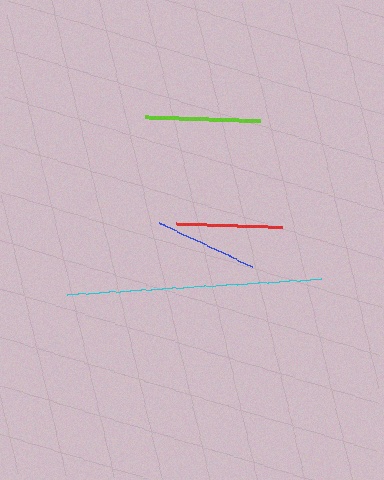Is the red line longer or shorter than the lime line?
The lime line is longer than the red line.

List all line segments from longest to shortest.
From longest to shortest: cyan, lime, red, blue.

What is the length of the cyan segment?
The cyan segment is approximately 254 pixels long.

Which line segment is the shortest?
The blue line is the shortest at approximately 103 pixels.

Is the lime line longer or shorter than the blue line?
The lime line is longer than the blue line.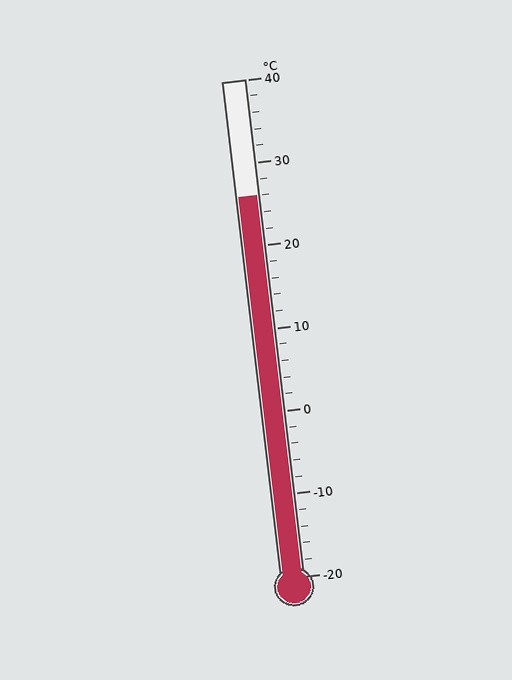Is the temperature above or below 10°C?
The temperature is above 10°C.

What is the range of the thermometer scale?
The thermometer scale ranges from -20°C to 40°C.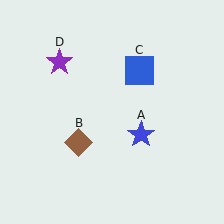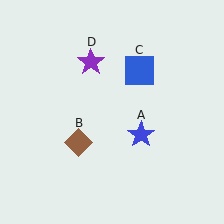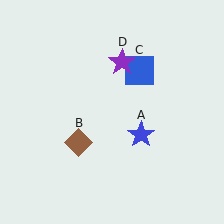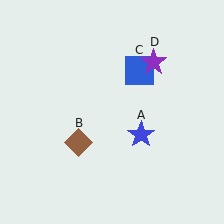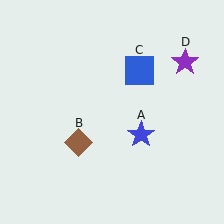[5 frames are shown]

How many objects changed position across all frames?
1 object changed position: purple star (object D).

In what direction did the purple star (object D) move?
The purple star (object D) moved right.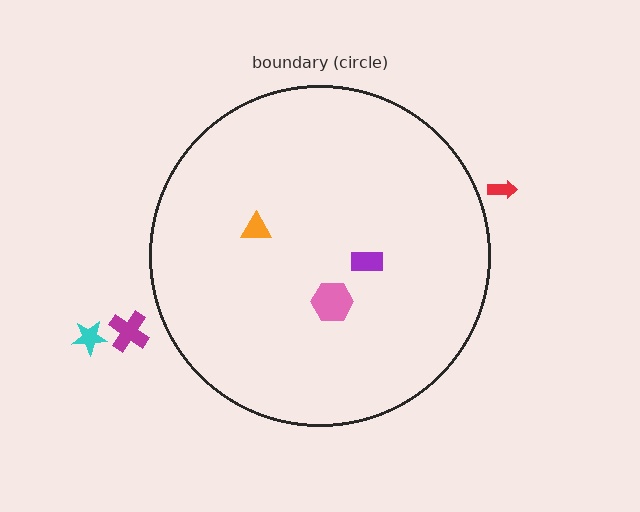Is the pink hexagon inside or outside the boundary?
Inside.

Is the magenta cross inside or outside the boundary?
Outside.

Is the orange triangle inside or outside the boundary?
Inside.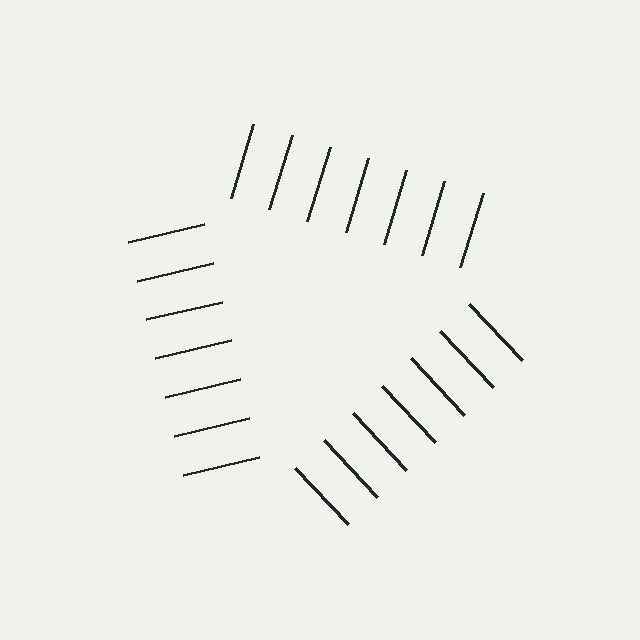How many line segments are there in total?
21 — 7 along each of the 3 edges.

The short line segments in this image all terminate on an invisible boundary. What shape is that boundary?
An illusory triangle — the line segments terminate on its edges but no continuous stroke is drawn.